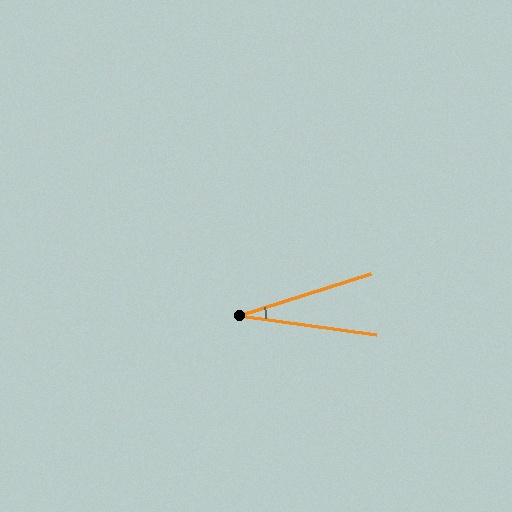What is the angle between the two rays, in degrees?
Approximately 25 degrees.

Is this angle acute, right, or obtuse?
It is acute.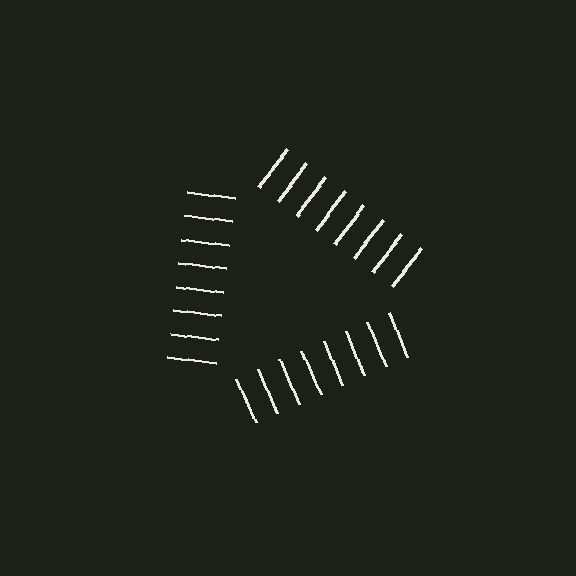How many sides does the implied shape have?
3 sides — the line-ends trace a triangle.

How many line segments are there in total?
24 — 8 along each of the 3 edges.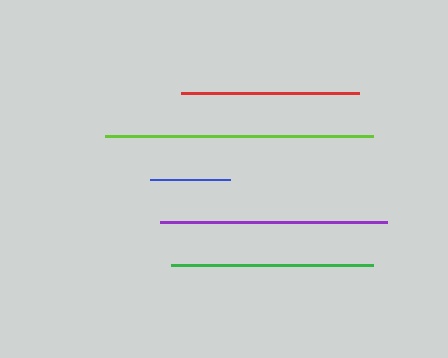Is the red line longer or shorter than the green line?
The green line is longer than the red line.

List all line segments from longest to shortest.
From longest to shortest: lime, purple, green, red, blue.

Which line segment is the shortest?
The blue line is the shortest at approximately 81 pixels.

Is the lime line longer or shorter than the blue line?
The lime line is longer than the blue line.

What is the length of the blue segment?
The blue segment is approximately 81 pixels long.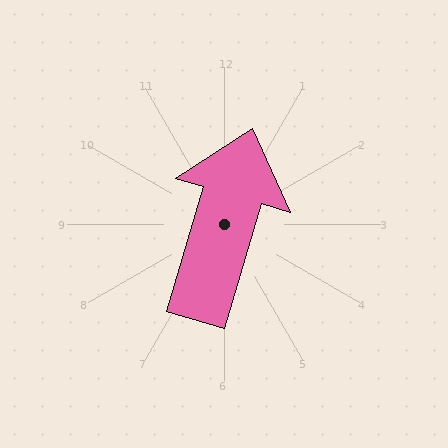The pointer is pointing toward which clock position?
Roughly 1 o'clock.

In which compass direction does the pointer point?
North.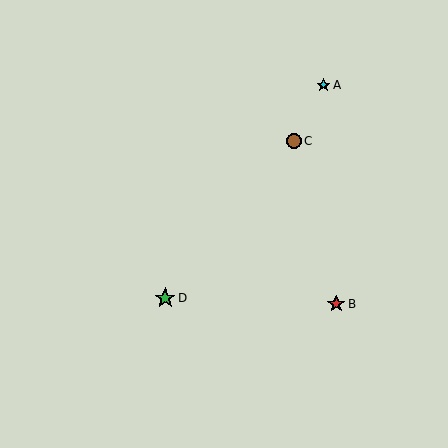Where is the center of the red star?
The center of the red star is at (336, 304).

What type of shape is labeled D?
Shape D is a green star.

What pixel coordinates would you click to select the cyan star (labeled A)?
Click at (323, 85) to select the cyan star A.